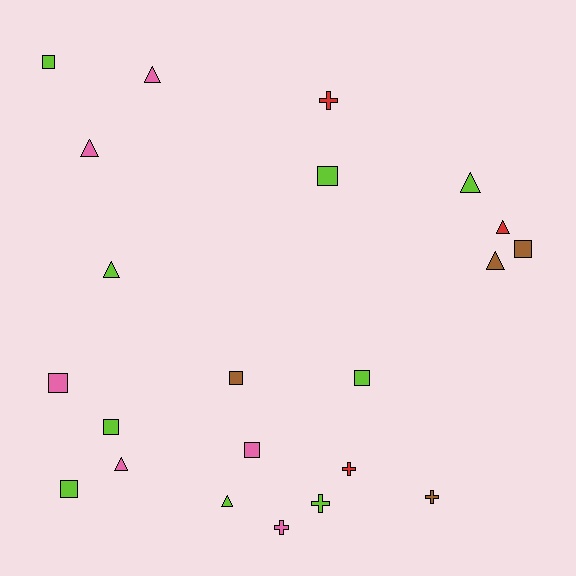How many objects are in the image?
There are 22 objects.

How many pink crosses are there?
There is 1 pink cross.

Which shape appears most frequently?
Square, with 9 objects.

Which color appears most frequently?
Lime, with 9 objects.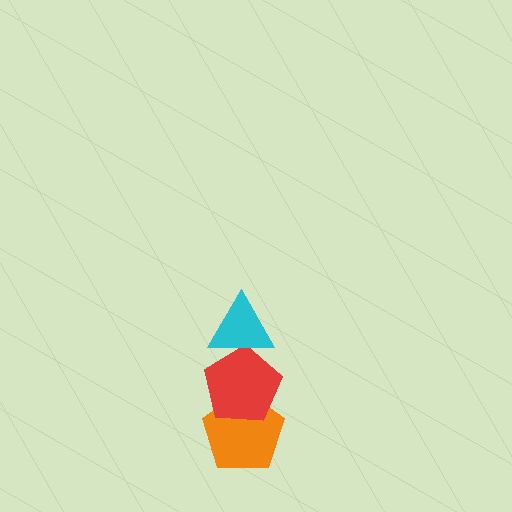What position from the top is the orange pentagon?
The orange pentagon is 3rd from the top.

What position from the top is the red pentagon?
The red pentagon is 2nd from the top.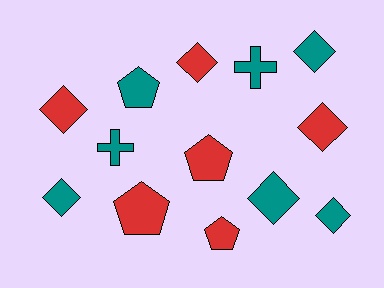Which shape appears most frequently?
Diamond, with 7 objects.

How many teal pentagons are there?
There is 1 teal pentagon.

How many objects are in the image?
There are 13 objects.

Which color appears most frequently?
Teal, with 7 objects.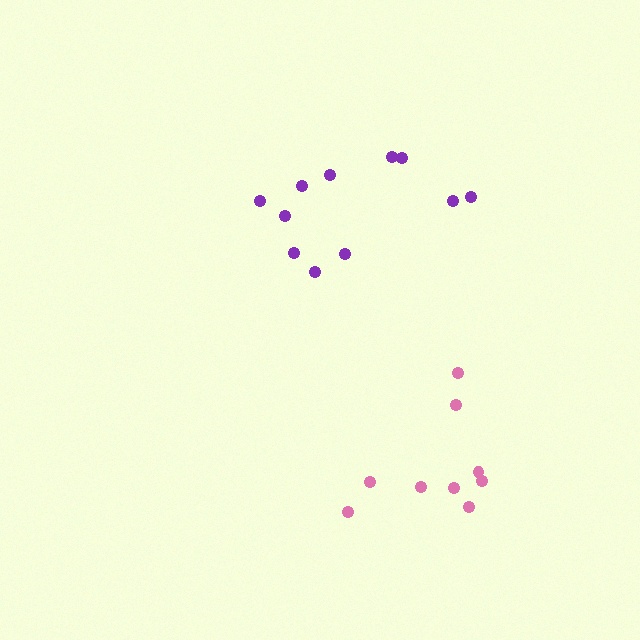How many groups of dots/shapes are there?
There are 2 groups.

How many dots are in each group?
Group 1: 11 dots, Group 2: 9 dots (20 total).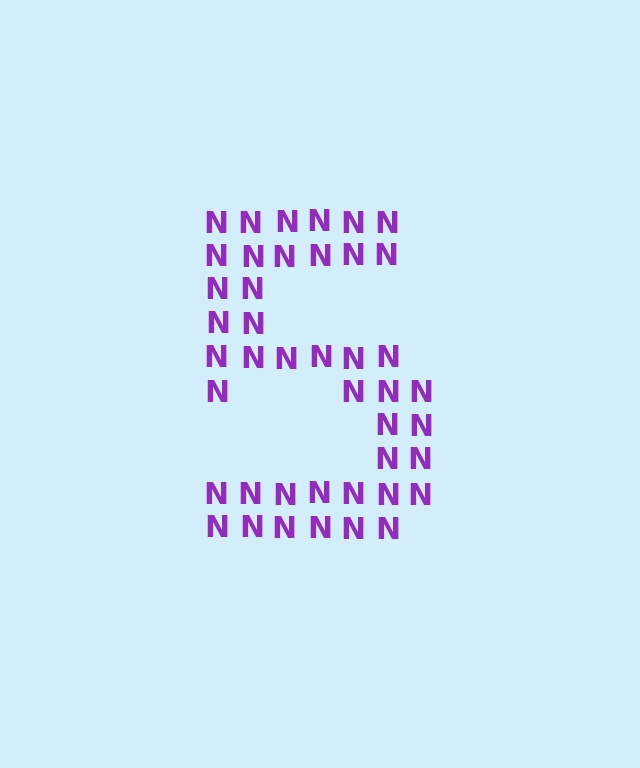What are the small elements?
The small elements are letter N's.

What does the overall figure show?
The overall figure shows the digit 5.